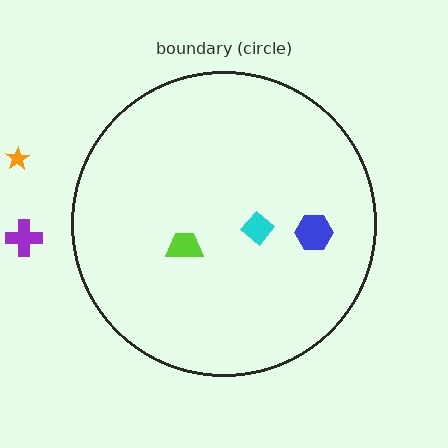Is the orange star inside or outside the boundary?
Outside.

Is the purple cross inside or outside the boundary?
Outside.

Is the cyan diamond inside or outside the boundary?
Inside.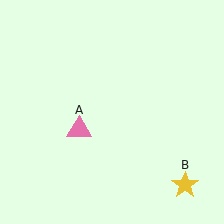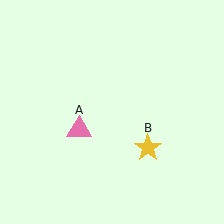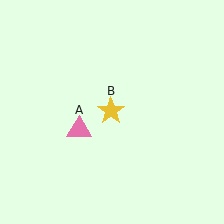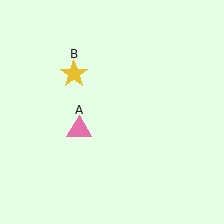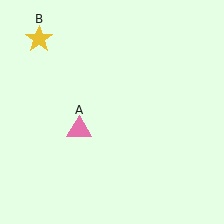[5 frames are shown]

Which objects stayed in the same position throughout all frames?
Pink triangle (object A) remained stationary.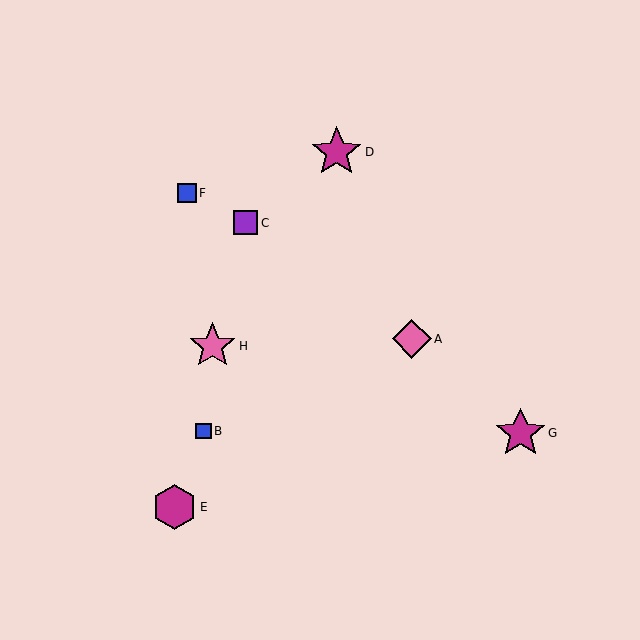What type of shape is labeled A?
Shape A is a pink diamond.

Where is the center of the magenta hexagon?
The center of the magenta hexagon is at (175, 507).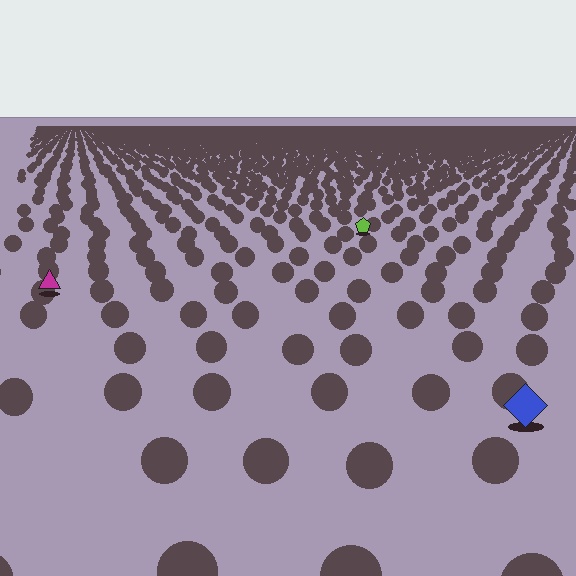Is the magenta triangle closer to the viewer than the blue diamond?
No. The blue diamond is closer — you can tell from the texture gradient: the ground texture is coarser near it.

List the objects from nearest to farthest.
From nearest to farthest: the blue diamond, the magenta triangle, the lime pentagon.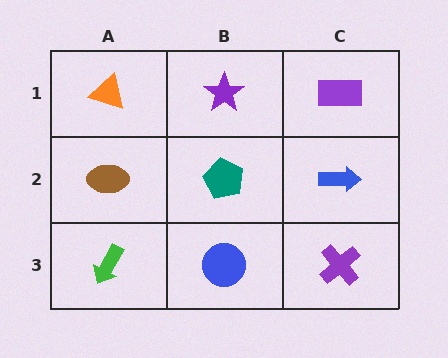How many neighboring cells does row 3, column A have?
2.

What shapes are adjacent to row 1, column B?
A teal pentagon (row 2, column B), an orange triangle (row 1, column A), a purple rectangle (row 1, column C).